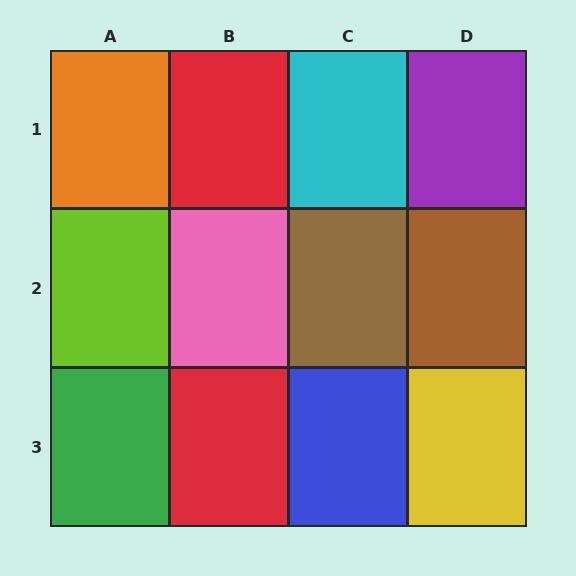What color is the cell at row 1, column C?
Cyan.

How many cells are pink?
1 cell is pink.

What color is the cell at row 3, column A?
Green.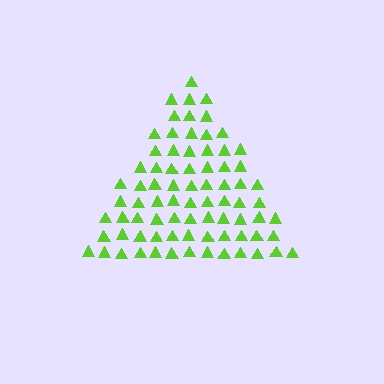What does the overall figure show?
The overall figure shows a triangle.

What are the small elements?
The small elements are triangles.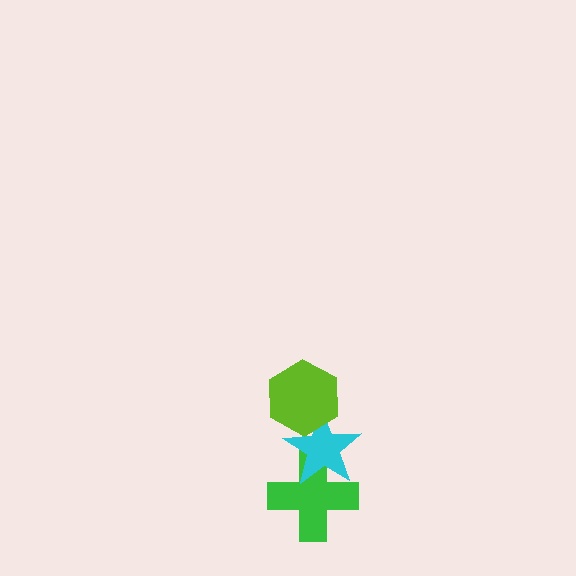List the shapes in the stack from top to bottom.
From top to bottom: the lime hexagon, the cyan star, the green cross.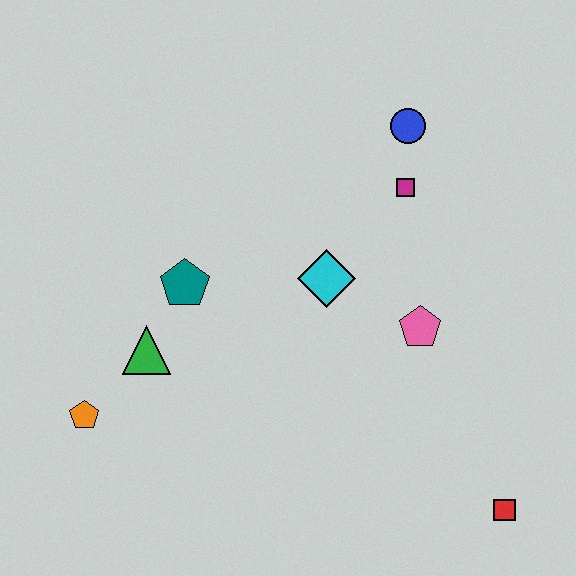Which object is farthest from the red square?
The orange pentagon is farthest from the red square.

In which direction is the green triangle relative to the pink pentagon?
The green triangle is to the left of the pink pentagon.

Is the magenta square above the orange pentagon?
Yes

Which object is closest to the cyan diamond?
The pink pentagon is closest to the cyan diamond.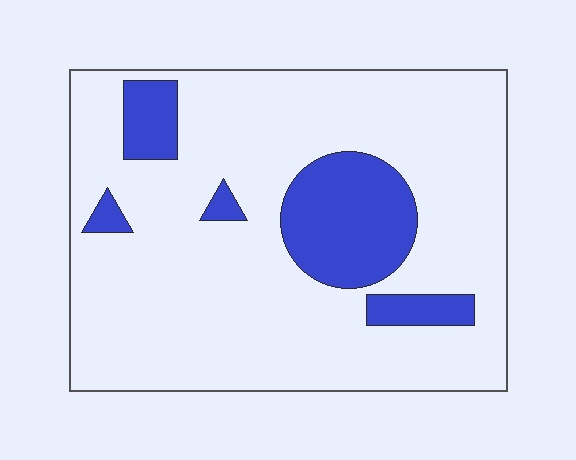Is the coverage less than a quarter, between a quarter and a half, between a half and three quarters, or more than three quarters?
Less than a quarter.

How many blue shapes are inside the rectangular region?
5.